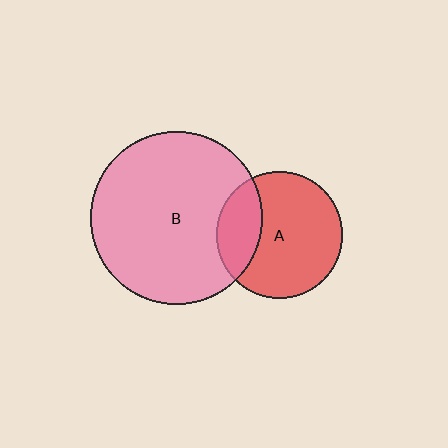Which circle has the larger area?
Circle B (pink).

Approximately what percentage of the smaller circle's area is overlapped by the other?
Approximately 25%.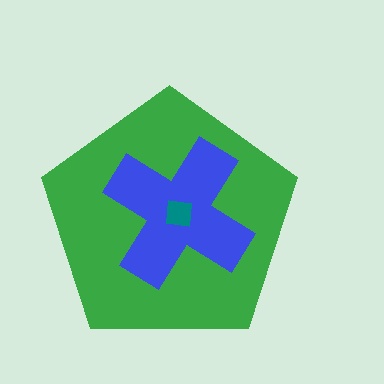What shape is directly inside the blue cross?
The teal square.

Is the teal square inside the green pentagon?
Yes.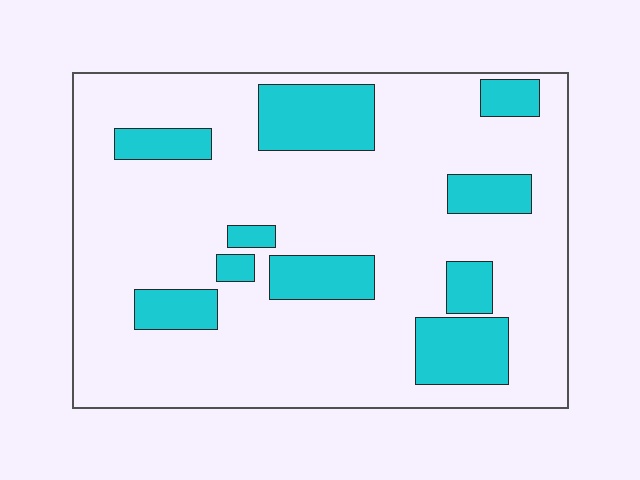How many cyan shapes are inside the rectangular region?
10.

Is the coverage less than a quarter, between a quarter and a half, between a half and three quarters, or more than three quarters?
Less than a quarter.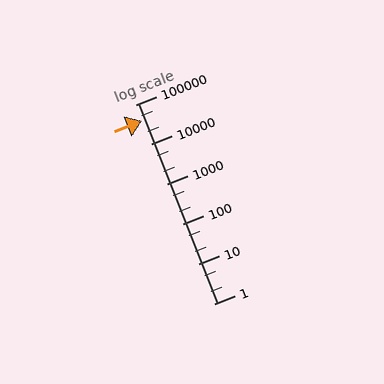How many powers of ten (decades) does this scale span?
The scale spans 5 decades, from 1 to 100000.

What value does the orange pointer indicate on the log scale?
The pointer indicates approximately 40000.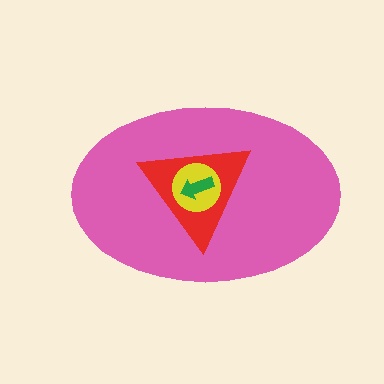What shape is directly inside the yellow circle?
The green arrow.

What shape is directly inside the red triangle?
The yellow circle.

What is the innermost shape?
The green arrow.